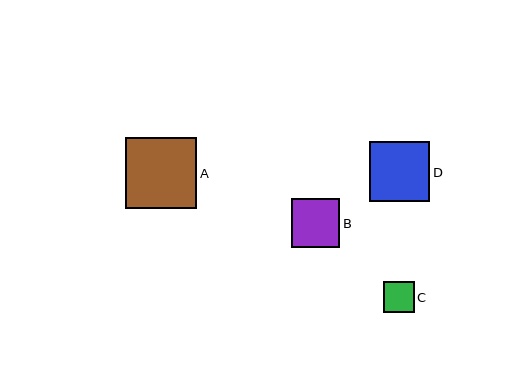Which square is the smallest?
Square C is the smallest with a size of approximately 31 pixels.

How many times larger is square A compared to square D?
Square A is approximately 1.2 times the size of square D.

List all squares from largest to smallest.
From largest to smallest: A, D, B, C.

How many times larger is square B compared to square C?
Square B is approximately 1.6 times the size of square C.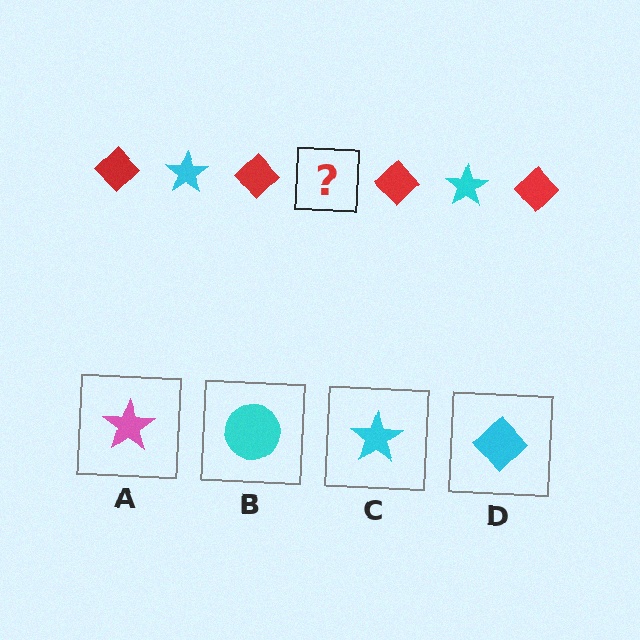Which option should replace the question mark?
Option C.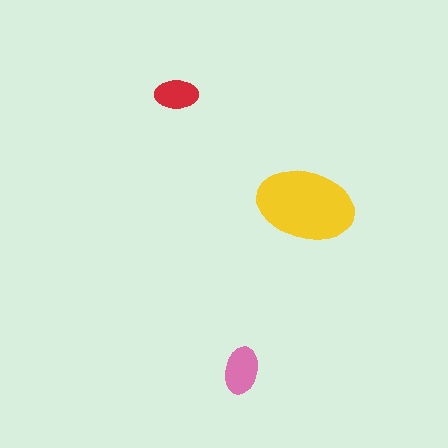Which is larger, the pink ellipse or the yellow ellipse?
The yellow one.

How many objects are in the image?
There are 3 objects in the image.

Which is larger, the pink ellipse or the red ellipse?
The pink one.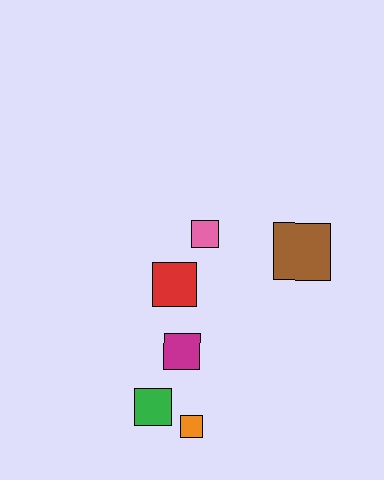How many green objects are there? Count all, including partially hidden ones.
There is 1 green object.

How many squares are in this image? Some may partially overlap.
There are 6 squares.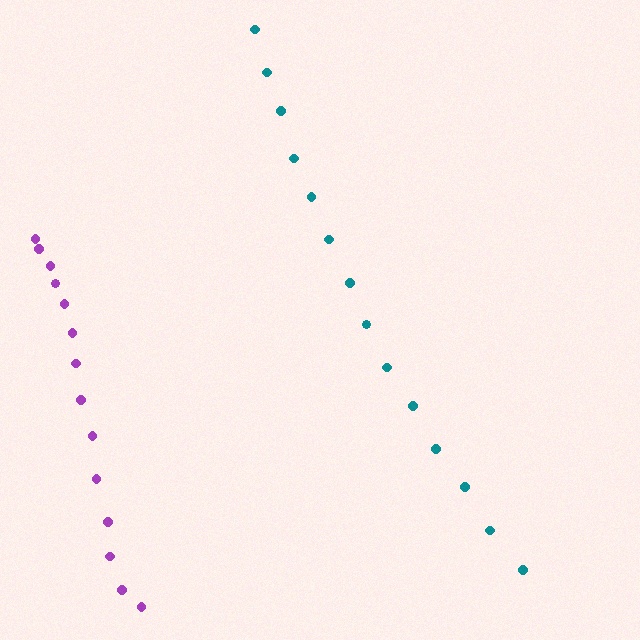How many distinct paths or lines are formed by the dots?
There are 2 distinct paths.